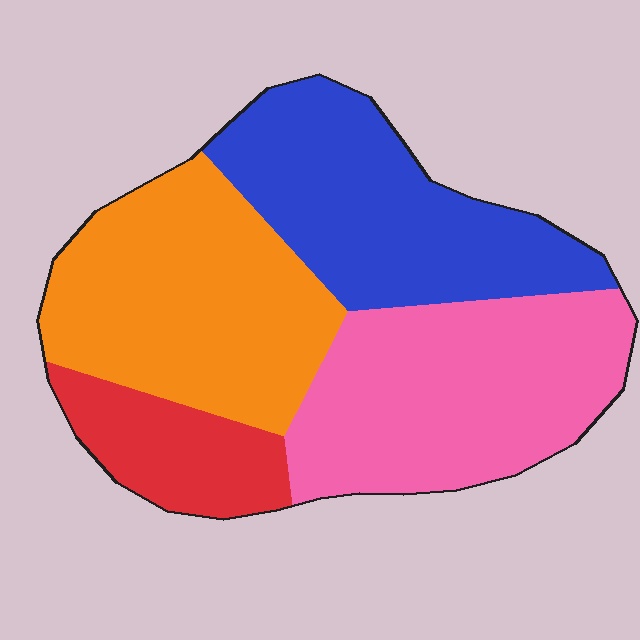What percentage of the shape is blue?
Blue takes up between a quarter and a half of the shape.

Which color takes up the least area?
Red, at roughly 10%.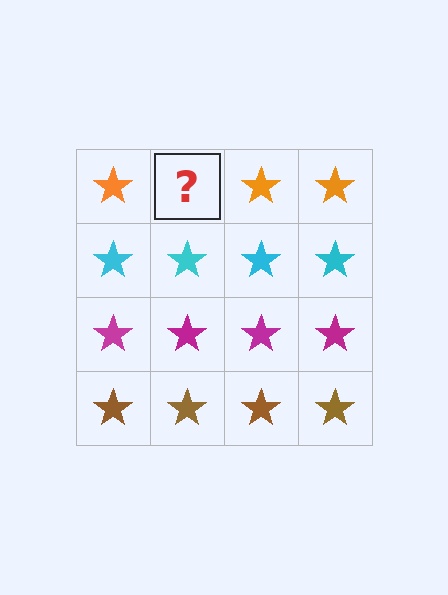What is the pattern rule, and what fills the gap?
The rule is that each row has a consistent color. The gap should be filled with an orange star.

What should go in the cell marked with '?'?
The missing cell should contain an orange star.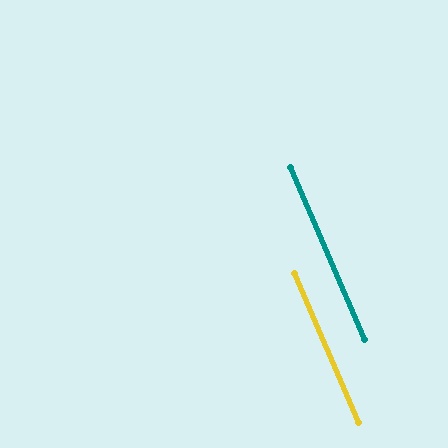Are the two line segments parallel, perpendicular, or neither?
Parallel — their directions differ by only 0.2°.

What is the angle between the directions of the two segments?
Approximately 0 degrees.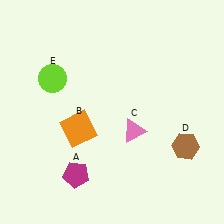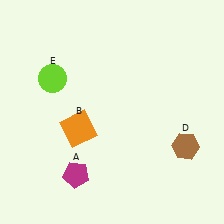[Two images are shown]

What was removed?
The pink triangle (C) was removed in Image 2.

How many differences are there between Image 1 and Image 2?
There is 1 difference between the two images.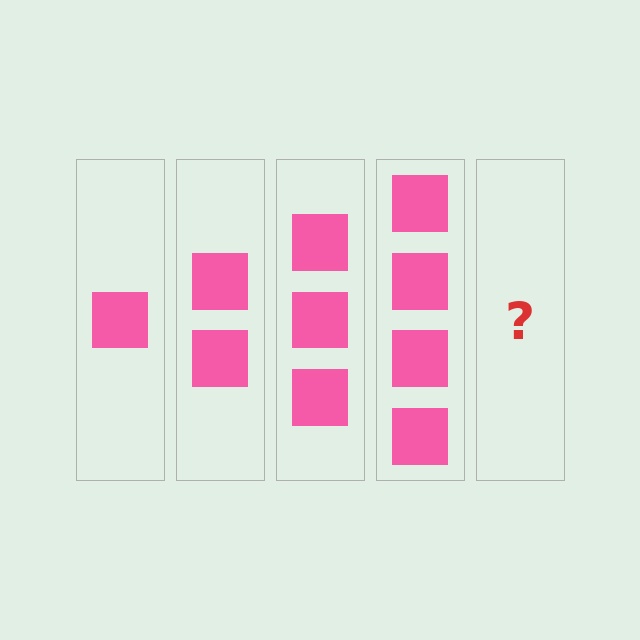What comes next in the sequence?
The next element should be 5 squares.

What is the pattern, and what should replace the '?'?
The pattern is that each step adds one more square. The '?' should be 5 squares.